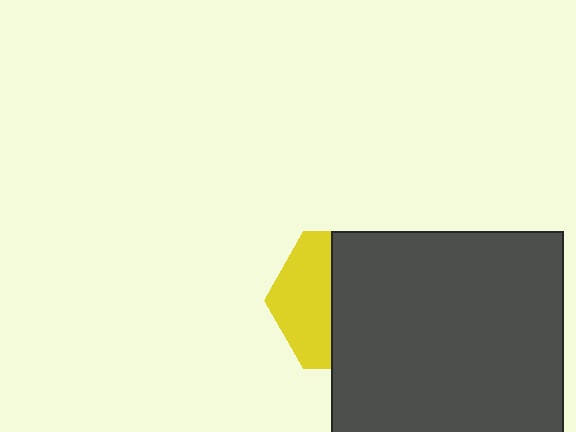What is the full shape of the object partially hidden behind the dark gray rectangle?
The partially hidden object is a yellow hexagon.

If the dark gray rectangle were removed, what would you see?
You would see the complete yellow hexagon.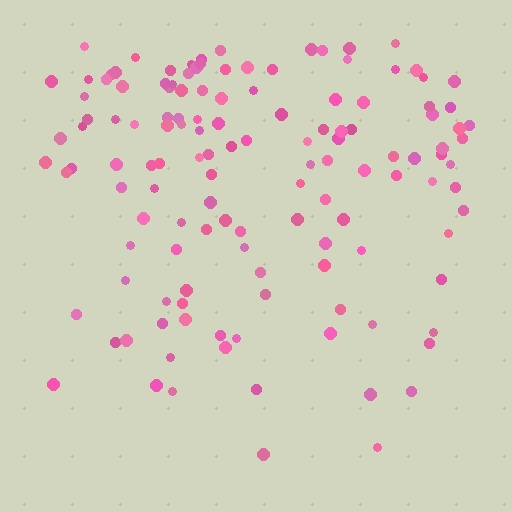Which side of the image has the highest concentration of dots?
The top.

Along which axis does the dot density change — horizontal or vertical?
Vertical.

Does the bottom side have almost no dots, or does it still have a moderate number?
Still a moderate number, just noticeably fewer than the top.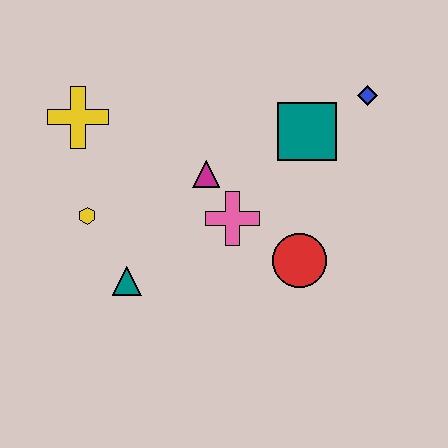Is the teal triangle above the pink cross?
No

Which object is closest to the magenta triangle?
The pink cross is closest to the magenta triangle.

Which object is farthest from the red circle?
The yellow cross is farthest from the red circle.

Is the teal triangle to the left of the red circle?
Yes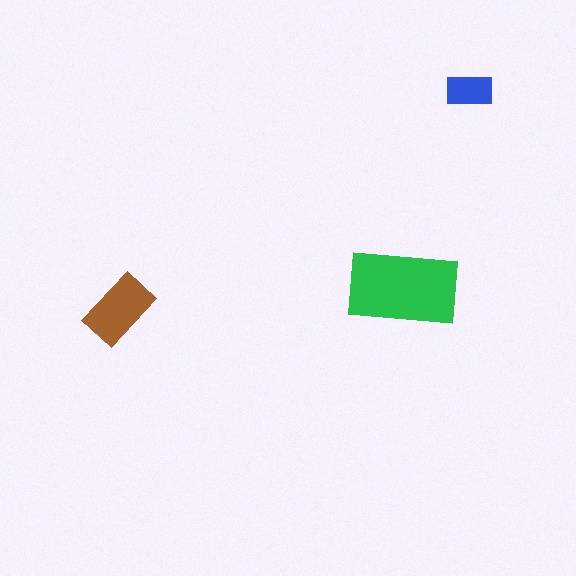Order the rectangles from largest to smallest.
the green one, the brown one, the blue one.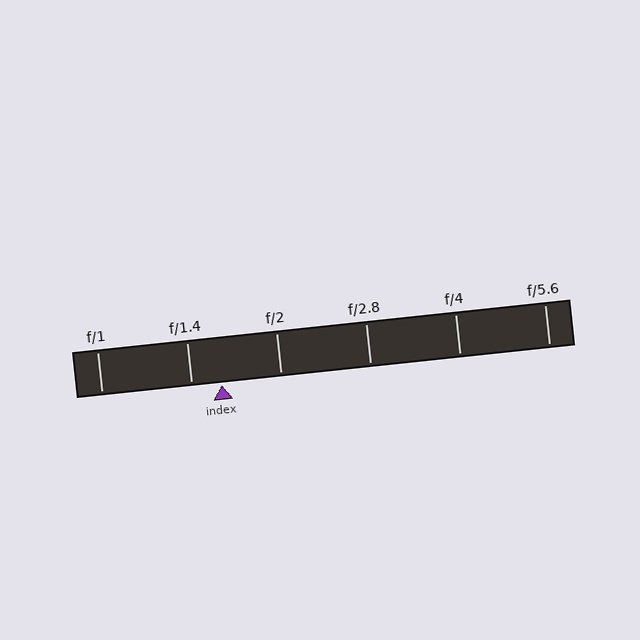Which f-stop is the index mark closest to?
The index mark is closest to f/1.4.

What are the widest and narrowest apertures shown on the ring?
The widest aperture shown is f/1 and the narrowest is f/5.6.